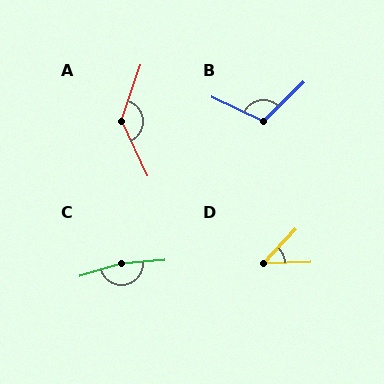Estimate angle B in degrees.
Approximately 111 degrees.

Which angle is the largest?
C, at approximately 168 degrees.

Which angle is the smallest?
D, at approximately 44 degrees.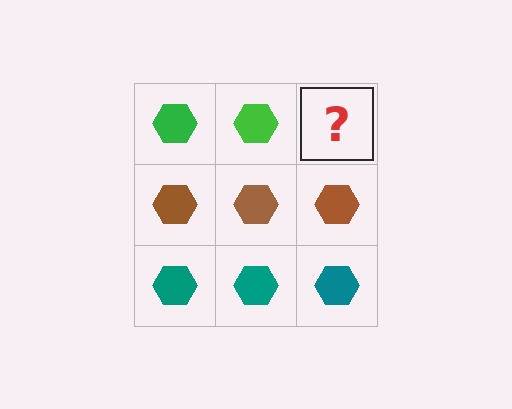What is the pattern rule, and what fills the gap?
The rule is that each row has a consistent color. The gap should be filled with a green hexagon.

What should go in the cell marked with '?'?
The missing cell should contain a green hexagon.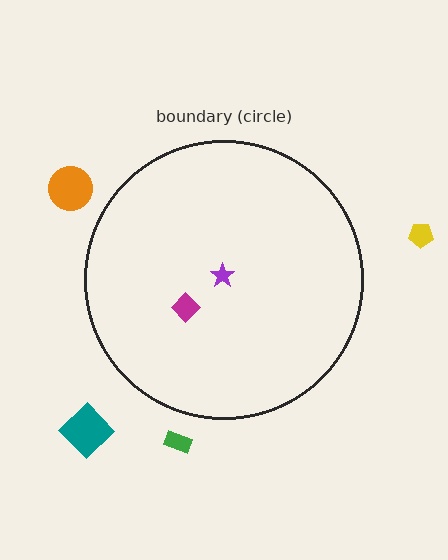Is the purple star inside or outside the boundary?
Inside.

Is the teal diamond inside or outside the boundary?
Outside.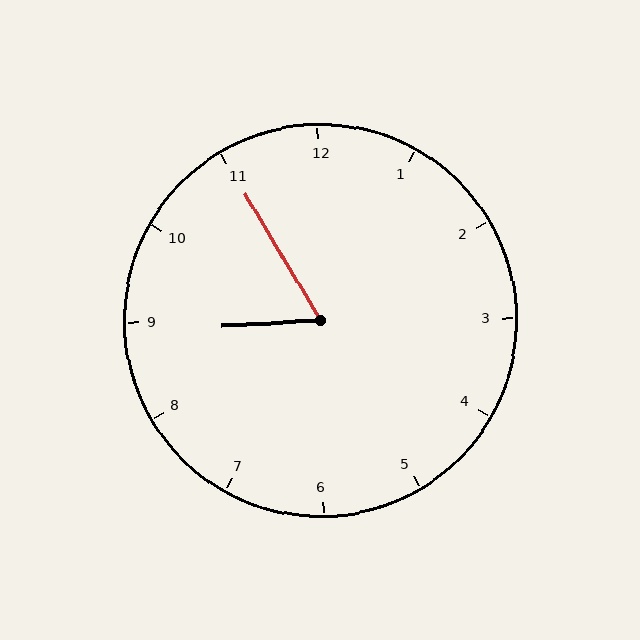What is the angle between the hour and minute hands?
Approximately 62 degrees.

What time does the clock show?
8:55.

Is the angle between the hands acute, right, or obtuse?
It is acute.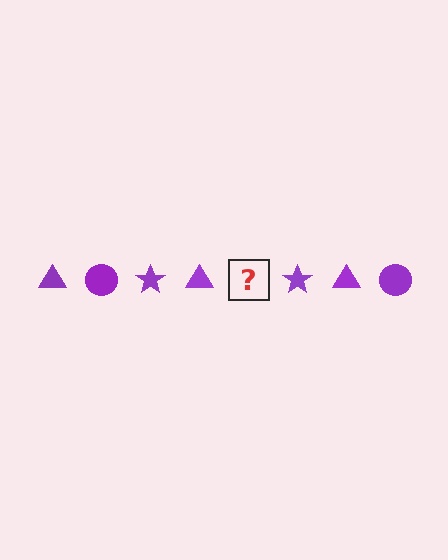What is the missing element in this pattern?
The missing element is a purple circle.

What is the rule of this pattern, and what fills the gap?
The rule is that the pattern cycles through triangle, circle, star shapes in purple. The gap should be filled with a purple circle.